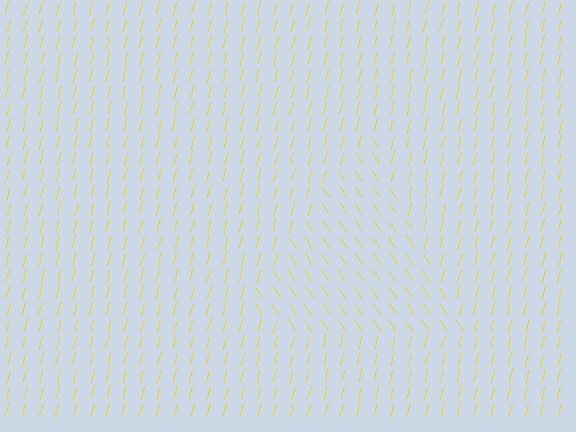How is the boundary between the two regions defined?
The boundary is defined purely by a change in line orientation (approximately 45 degrees difference). All lines are the same color and thickness.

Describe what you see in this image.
The image is filled with small yellow line segments. A triangle region in the image has lines oriented differently from the surrounding lines, creating a visible texture boundary.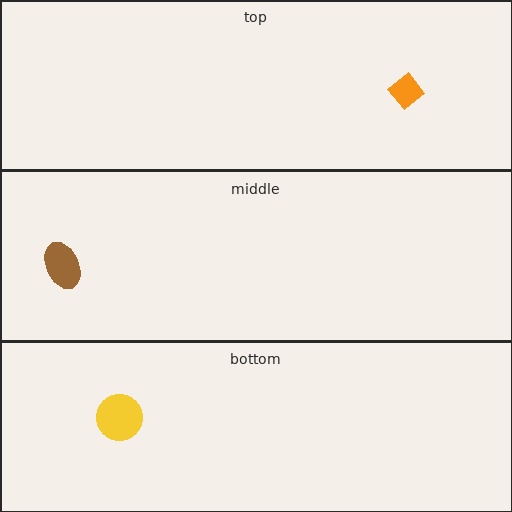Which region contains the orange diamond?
The top region.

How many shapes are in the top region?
1.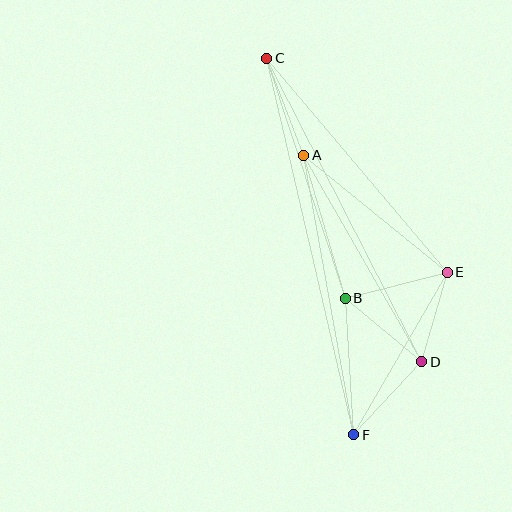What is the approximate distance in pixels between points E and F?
The distance between E and F is approximately 187 pixels.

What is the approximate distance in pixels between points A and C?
The distance between A and C is approximately 104 pixels.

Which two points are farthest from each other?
Points C and F are farthest from each other.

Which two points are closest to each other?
Points D and E are closest to each other.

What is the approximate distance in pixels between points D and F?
The distance between D and F is approximately 100 pixels.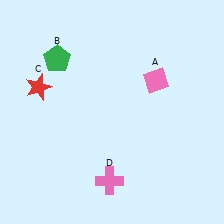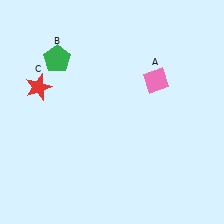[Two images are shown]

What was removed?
The pink cross (D) was removed in Image 2.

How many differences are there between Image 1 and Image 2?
There is 1 difference between the two images.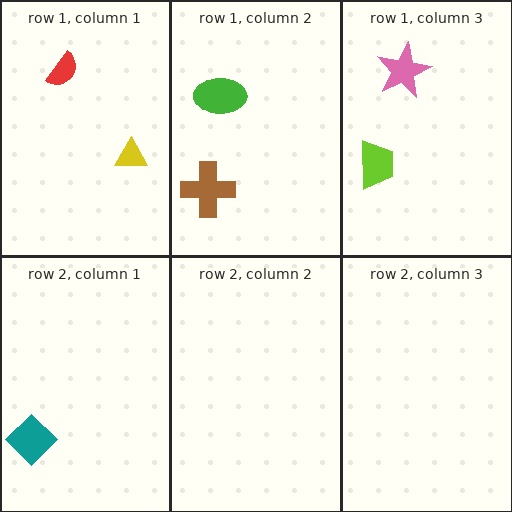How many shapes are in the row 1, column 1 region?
2.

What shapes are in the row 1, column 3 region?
The lime trapezoid, the pink star.